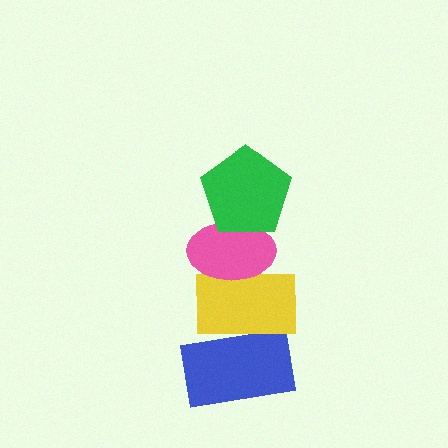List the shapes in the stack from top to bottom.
From top to bottom: the green pentagon, the pink ellipse, the yellow rectangle, the blue rectangle.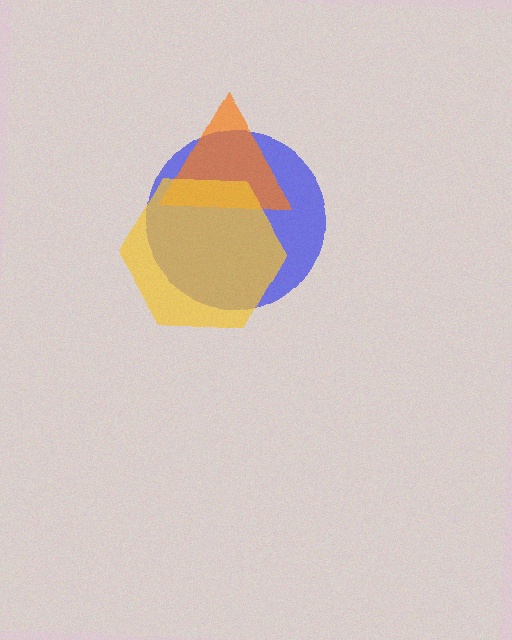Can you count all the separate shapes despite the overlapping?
Yes, there are 3 separate shapes.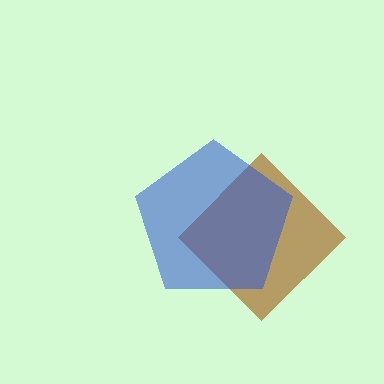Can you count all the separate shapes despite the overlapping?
Yes, there are 2 separate shapes.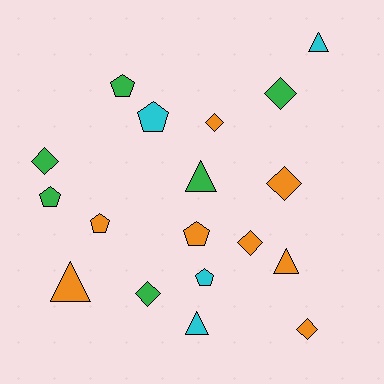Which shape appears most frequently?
Diamond, with 7 objects.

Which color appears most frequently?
Orange, with 8 objects.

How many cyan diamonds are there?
There are no cyan diamonds.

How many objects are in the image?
There are 18 objects.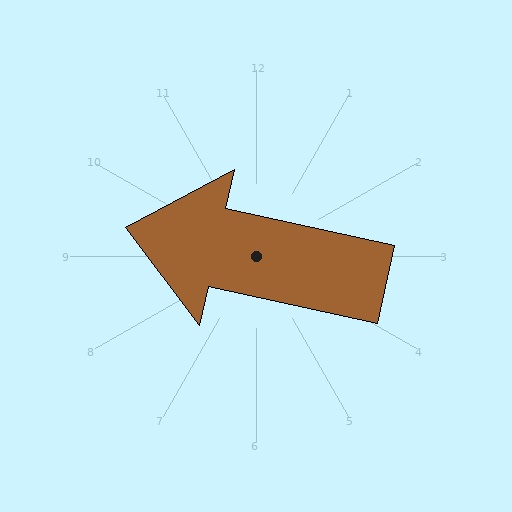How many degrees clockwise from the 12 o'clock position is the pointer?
Approximately 282 degrees.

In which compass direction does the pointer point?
West.